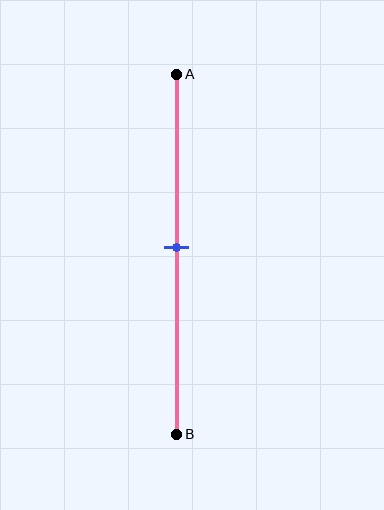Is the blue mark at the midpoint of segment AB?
Yes, the mark is approximately at the midpoint.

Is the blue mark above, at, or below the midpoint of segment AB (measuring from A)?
The blue mark is approximately at the midpoint of segment AB.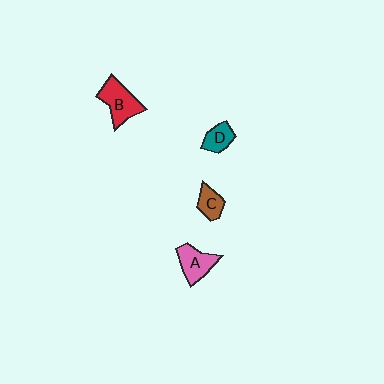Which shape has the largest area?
Shape B (red).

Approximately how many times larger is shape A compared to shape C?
Approximately 1.5 times.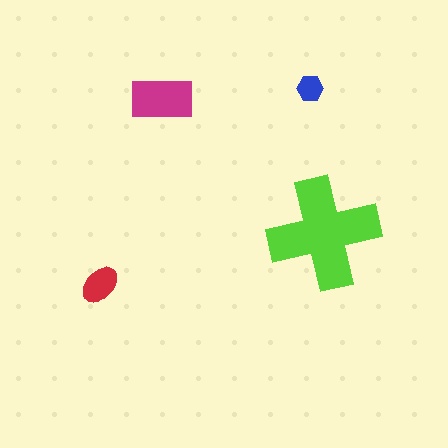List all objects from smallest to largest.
The blue hexagon, the red ellipse, the magenta rectangle, the lime cross.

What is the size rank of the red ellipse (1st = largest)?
3rd.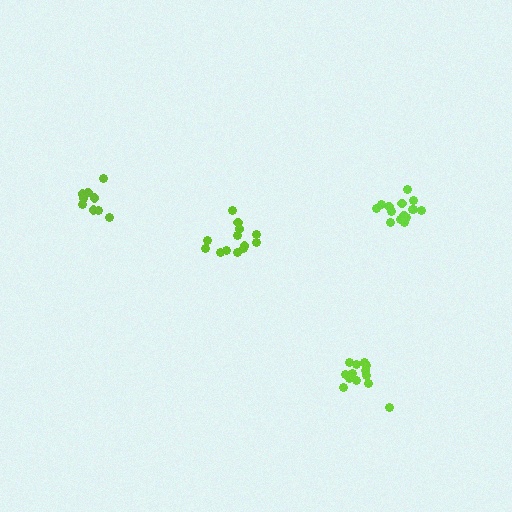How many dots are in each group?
Group 1: 13 dots, Group 2: 13 dots, Group 3: 9 dots, Group 4: 15 dots (50 total).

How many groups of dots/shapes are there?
There are 4 groups.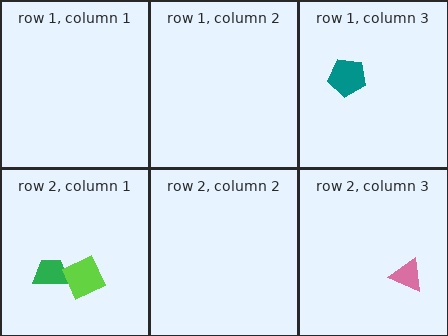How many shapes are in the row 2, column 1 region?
2.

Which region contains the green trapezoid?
The row 2, column 1 region.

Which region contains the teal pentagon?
The row 1, column 3 region.